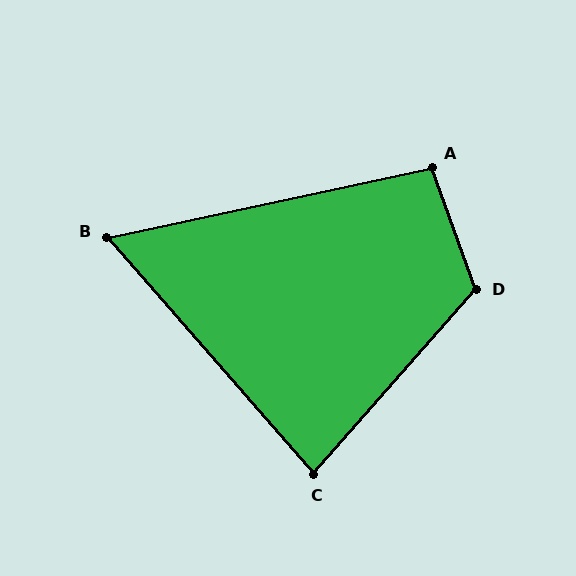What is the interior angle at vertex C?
Approximately 83 degrees (acute).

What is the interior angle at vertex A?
Approximately 97 degrees (obtuse).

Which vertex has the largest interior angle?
D, at approximately 119 degrees.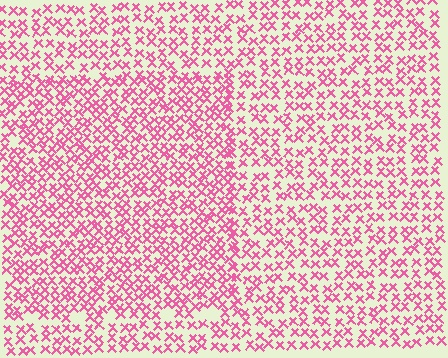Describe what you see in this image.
The image contains small pink elements arranged at two different densities. A rectangle-shaped region is visible where the elements are more densely packed than the surrounding area.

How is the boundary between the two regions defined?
The boundary is defined by a change in element density (approximately 1.5x ratio). All elements are the same color, size, and shape.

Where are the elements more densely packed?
The elements are more densely packed inside the rectangle boundary.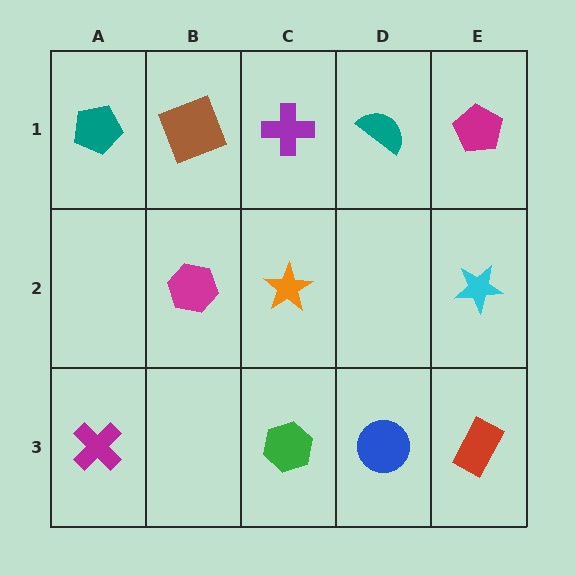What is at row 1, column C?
A purple cross.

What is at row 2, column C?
An orange star.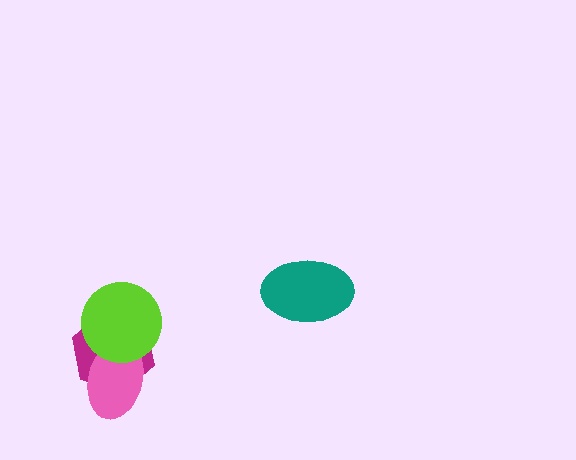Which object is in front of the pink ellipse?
The lime circle is in front of the pink ellipse.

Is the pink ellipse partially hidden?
Yes, it is partially covered by another shape.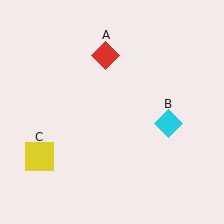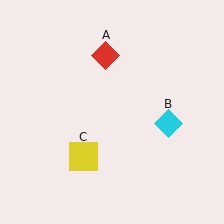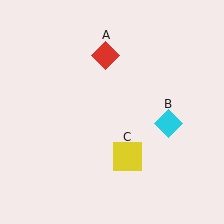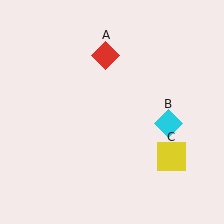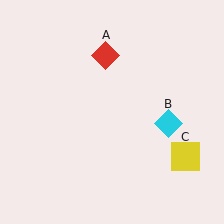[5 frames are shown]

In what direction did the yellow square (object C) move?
The yellow square (object C) moved right.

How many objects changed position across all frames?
1 object changed position: yellow square (object C).